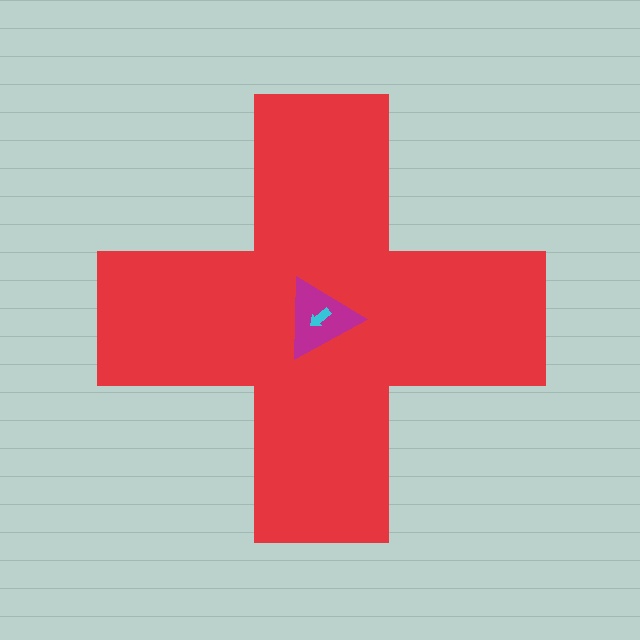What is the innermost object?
The cyan arrow.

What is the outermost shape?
The red cross.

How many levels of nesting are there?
3.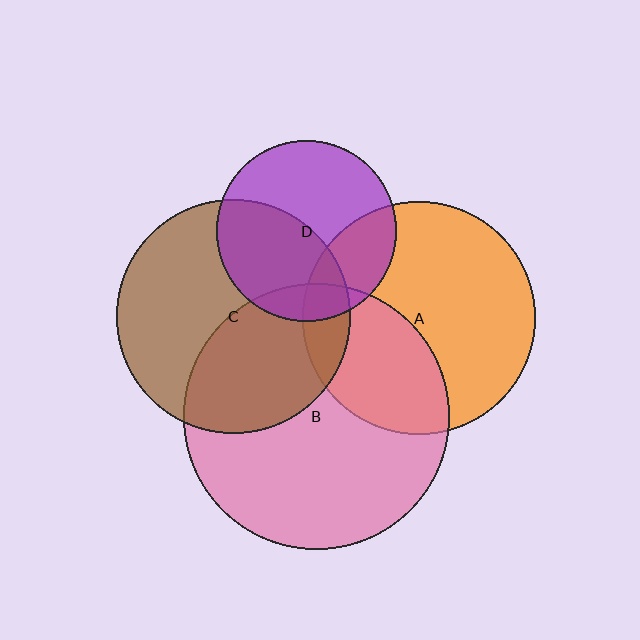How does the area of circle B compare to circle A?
Approximately 1.3 times.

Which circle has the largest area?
Circle B (pink).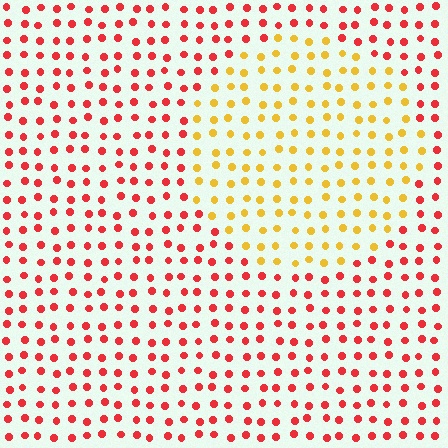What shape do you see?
I see a circle.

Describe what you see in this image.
The image is filled with small red elements in a uniform arrangement. A circle-shaped region is visible where the elements are tinted to a slightly different hue, forming a subtle color boundary.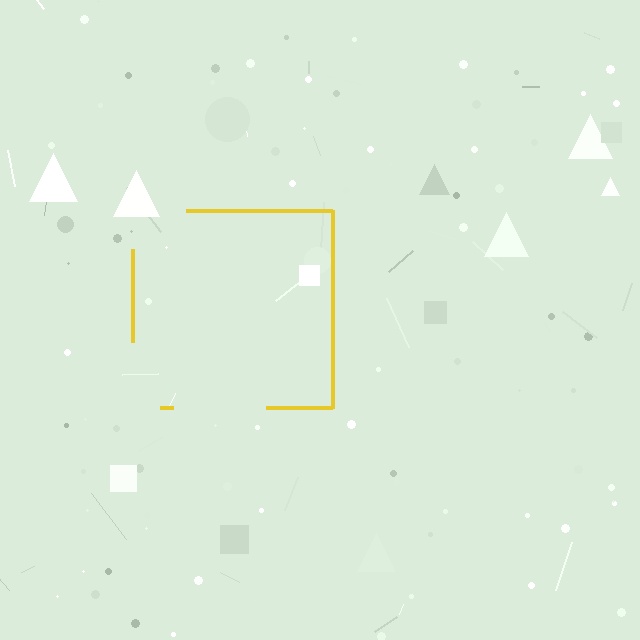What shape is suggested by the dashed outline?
The dashed outline suggests a square.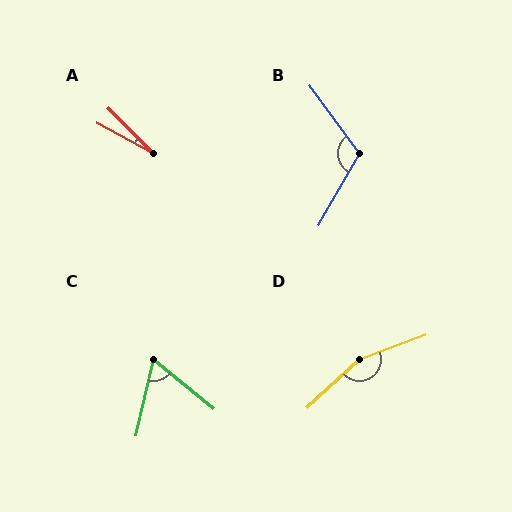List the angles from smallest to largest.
A (17°), C (63°), B (114°), D (158°).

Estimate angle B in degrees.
Approximately 114 degrees.